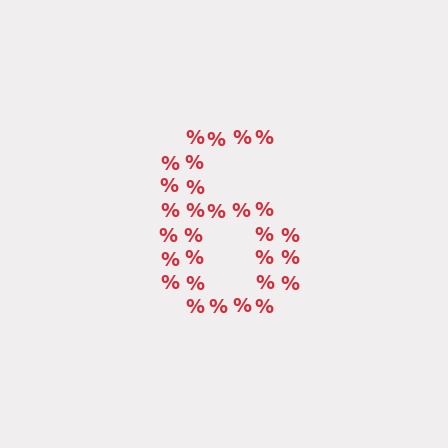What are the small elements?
The small elements are percent signs.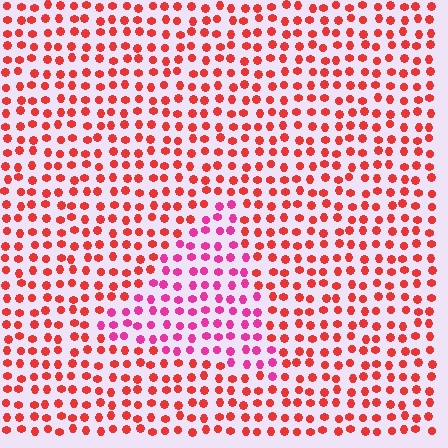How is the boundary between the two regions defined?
The boundary is defined purely by a slight shift in hue (about 37 degrees). Spacing, size, and orientation are identical on both sides.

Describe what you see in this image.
The image is filled with small red elements in a uniform arrangement. A triangle-shaped region is visible where the elements are tinted to a slightly different hue, forming a subtle color boundary.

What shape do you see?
I see a triangle.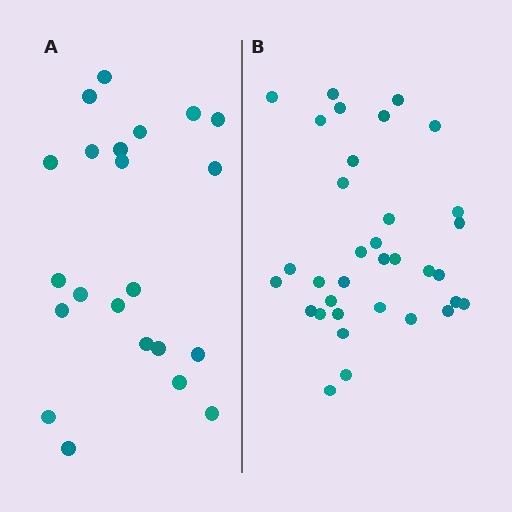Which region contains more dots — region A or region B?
Region B (the right region) has more dots.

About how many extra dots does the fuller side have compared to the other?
Region B has roughly 12 or so more dots than region A.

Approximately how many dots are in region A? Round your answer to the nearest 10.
About 20 dots. (The exact count is 22, which rounds to 20.)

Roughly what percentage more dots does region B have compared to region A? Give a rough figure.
About 55% more.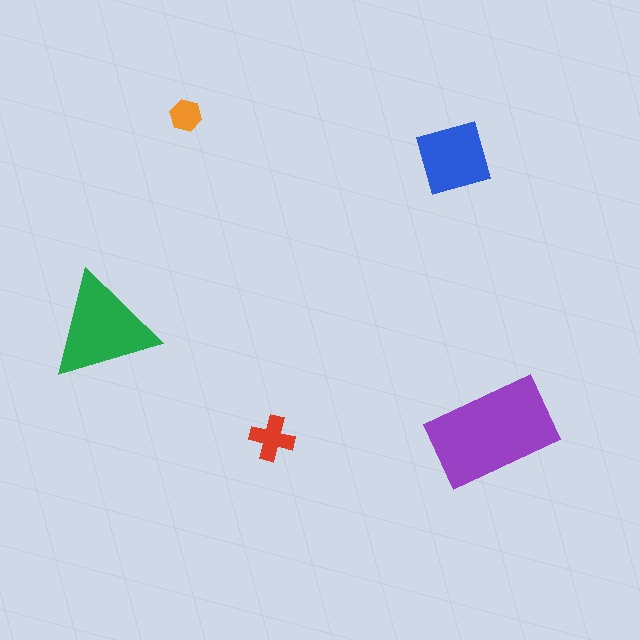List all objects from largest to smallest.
The purple rectangle, the green triangle, the blue diamond, the red cross, the orange hexagon.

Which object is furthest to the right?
The purple rectangle is rightmost.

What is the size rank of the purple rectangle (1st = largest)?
1st.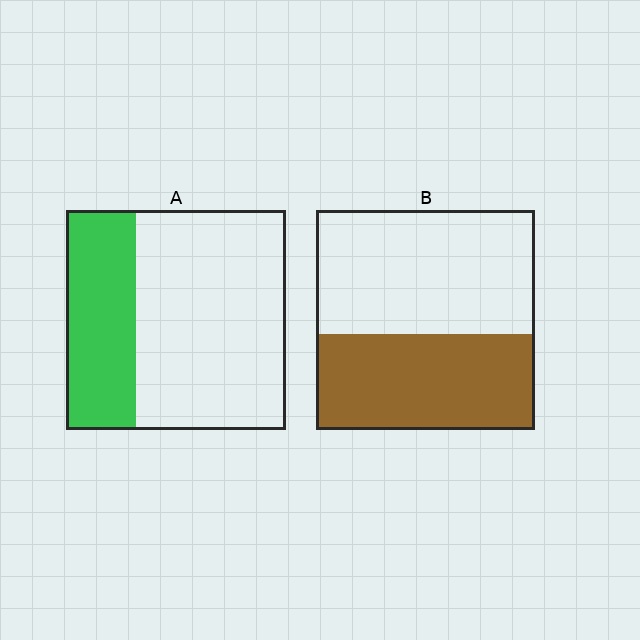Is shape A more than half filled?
No.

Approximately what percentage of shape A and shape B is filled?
A is approximately 30% and B is approximately 45%.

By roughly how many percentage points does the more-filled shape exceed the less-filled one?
By roughly 10 percentage points (B over A).